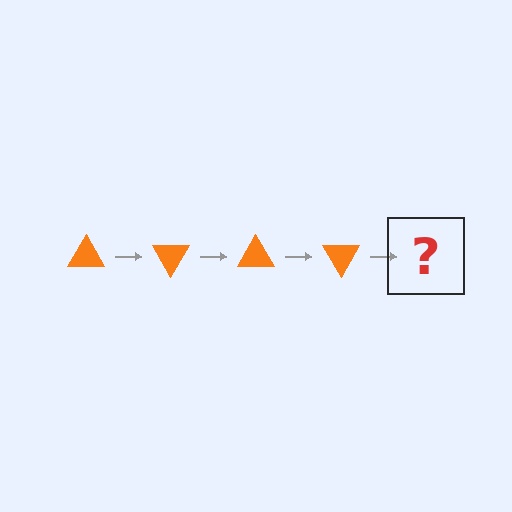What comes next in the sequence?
The next element should be an orange triangle rotated 240 degrees.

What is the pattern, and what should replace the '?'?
The pattern is that the triangle rotates 60 degrees each step. The '?' should be an orange triangle rotated 240 degrees.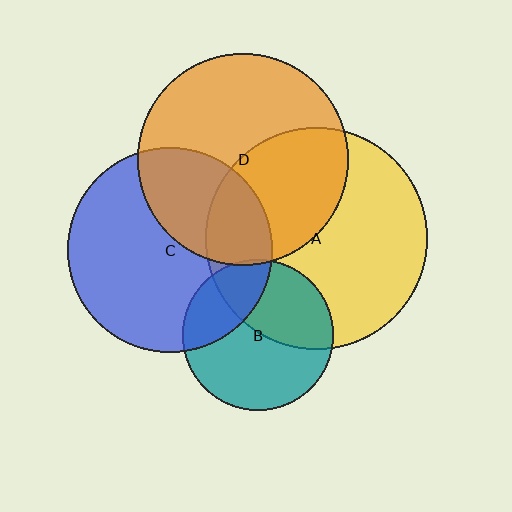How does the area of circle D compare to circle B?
Approximately 2.0 times.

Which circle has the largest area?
Circle A (yellow).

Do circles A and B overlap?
Yes.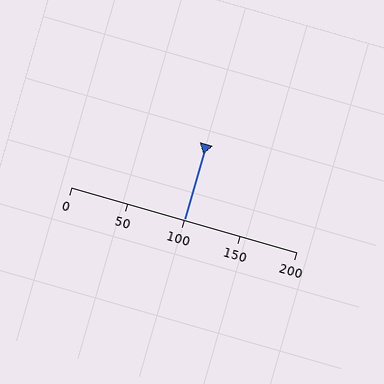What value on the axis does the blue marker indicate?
The marker indicates approximately 100.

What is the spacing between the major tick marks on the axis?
The major ticks are spaced 50 apart.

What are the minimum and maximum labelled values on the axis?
The axis runs from 0 to 200.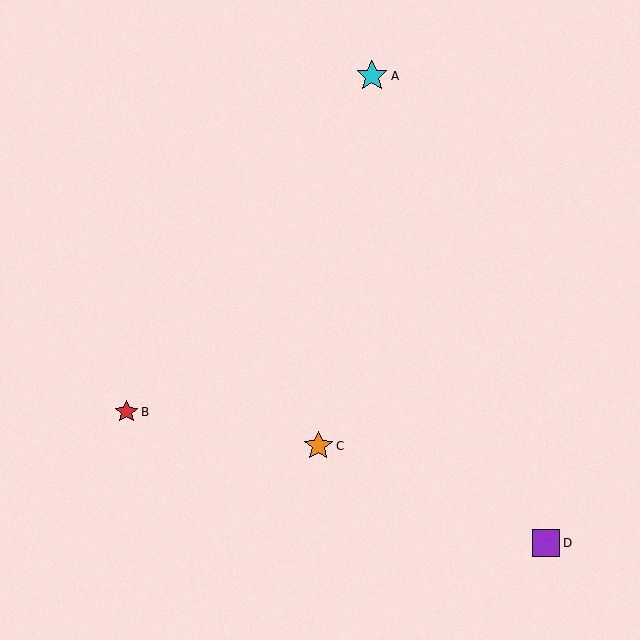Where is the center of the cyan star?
The center of the cyan star is at (372, 76).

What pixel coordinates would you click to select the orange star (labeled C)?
Click at (318, 446) to select the orange star C.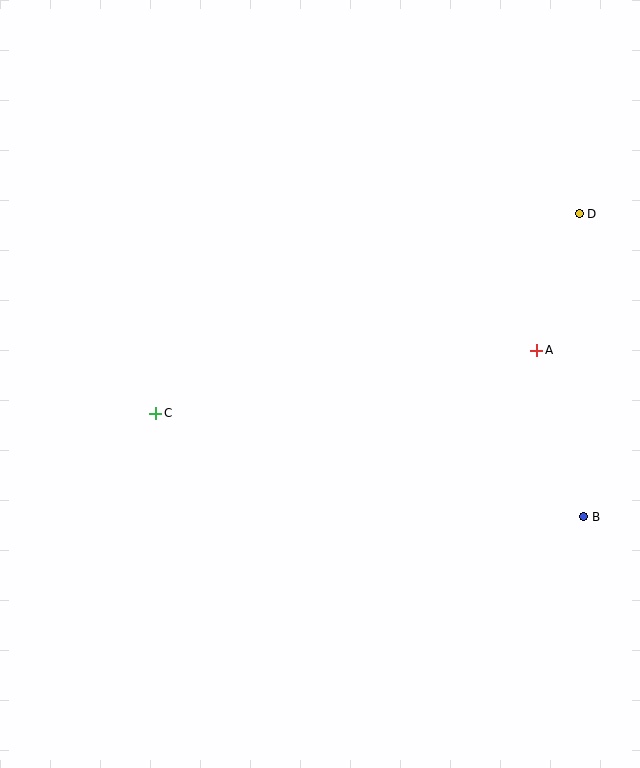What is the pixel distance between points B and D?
The distance between B and D is 303 pixels.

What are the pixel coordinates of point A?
Point A is at (537, 350).